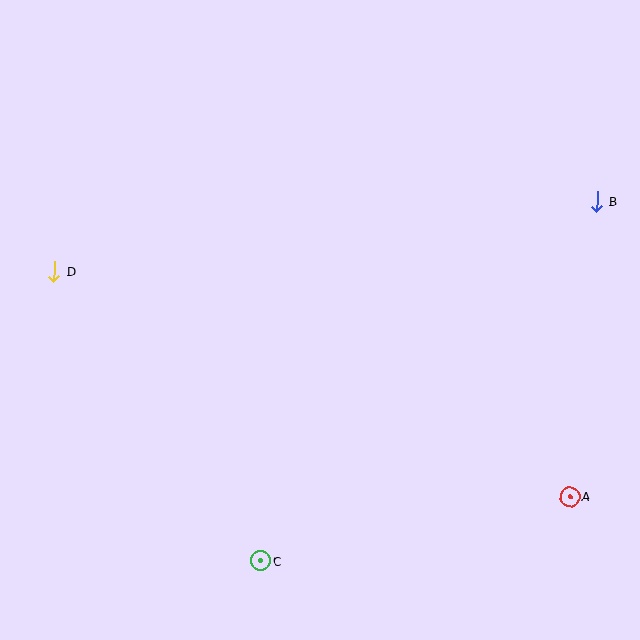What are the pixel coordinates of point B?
Point B is at (597, 201).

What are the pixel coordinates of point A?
Point A is at (570, 497).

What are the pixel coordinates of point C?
Point C is at (261, 561).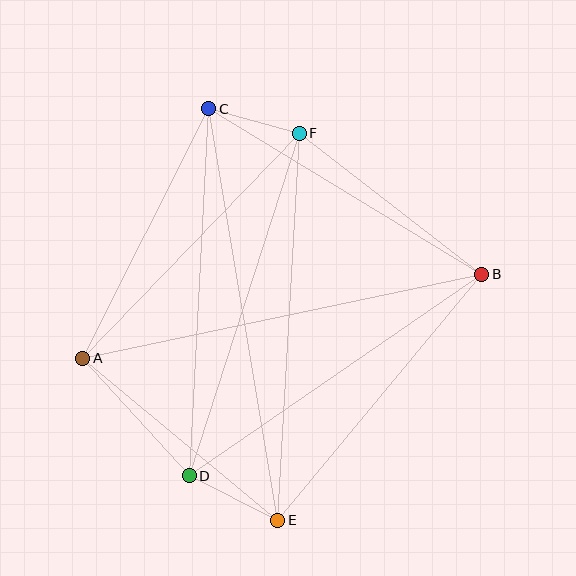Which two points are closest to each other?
Points C and F are closest to each other.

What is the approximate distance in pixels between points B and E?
The distance between B and E is approximately 320 pixels.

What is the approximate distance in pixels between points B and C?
The distance between B and C is approximately 319 pixels.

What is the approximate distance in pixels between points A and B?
The distance between A and B is approximately 408 pixels.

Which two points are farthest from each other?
Points C and E are farthest from each other.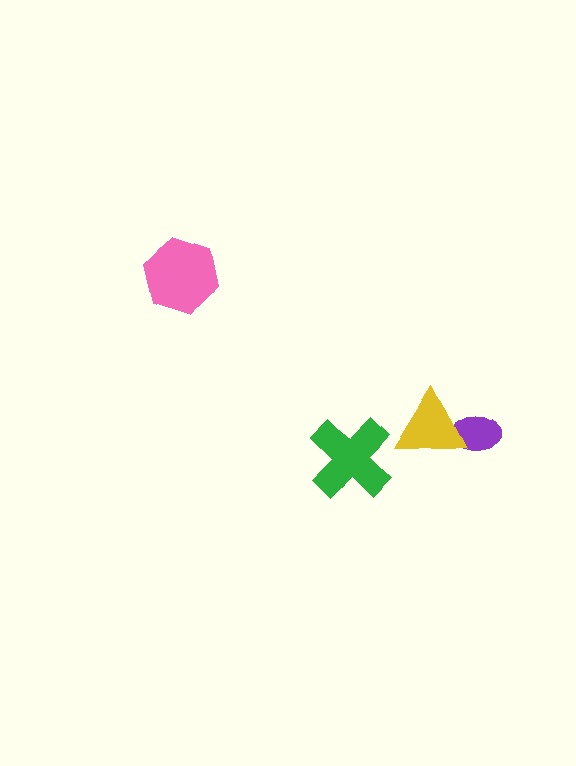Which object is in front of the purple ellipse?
The yellow triangle is in front of the purple ellipse.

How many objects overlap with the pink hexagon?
0 objects overlap with the pink hexagon.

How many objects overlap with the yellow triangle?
1 object overlaps with the yellow triangle.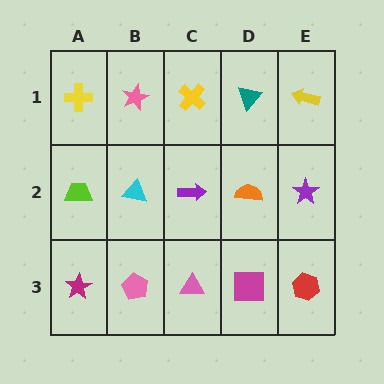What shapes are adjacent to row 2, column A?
A yellow cross (row 1, column A), a magenta star (row 3, column A), a cyan triangle (row 2, column B).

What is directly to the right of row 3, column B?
A pink triangle.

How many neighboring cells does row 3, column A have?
2.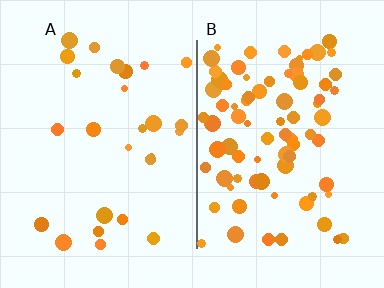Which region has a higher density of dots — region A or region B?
B (the right).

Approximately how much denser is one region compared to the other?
Approximately 3.2× — region B over region A.